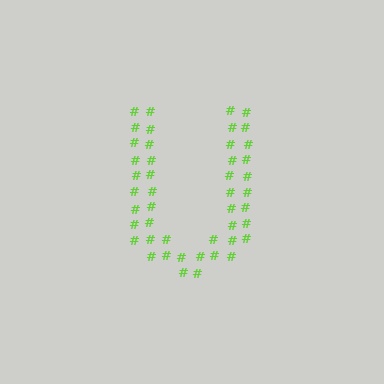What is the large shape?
The large shape is the letter U.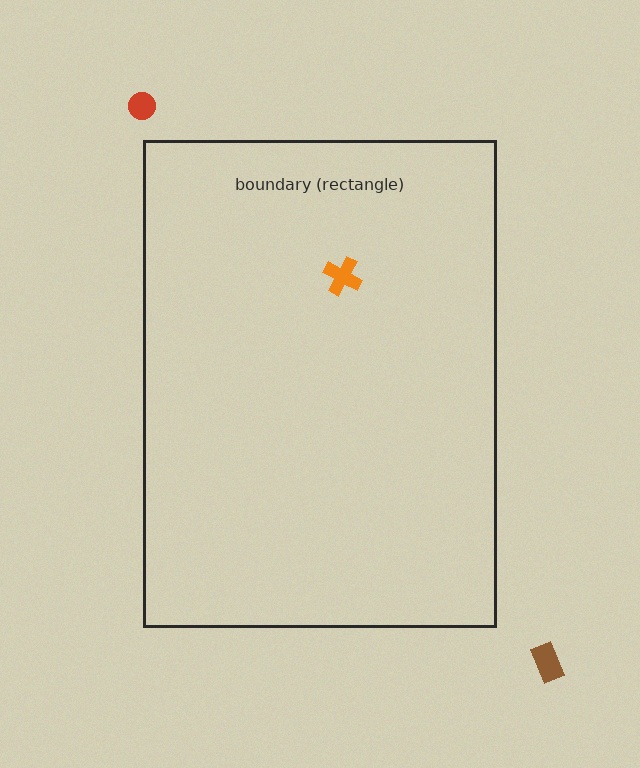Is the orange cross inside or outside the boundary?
Inside.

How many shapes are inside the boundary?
1 inside, 2 outside.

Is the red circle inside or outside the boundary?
Outside.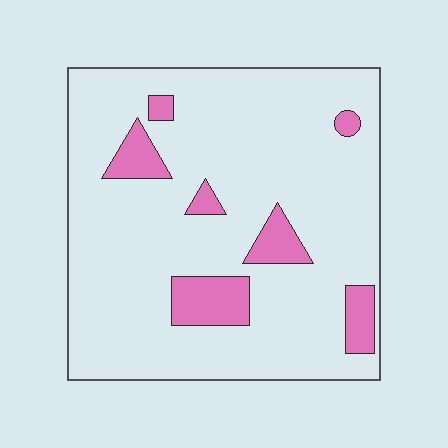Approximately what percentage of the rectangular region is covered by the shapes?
Approximately 15%.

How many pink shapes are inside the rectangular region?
7.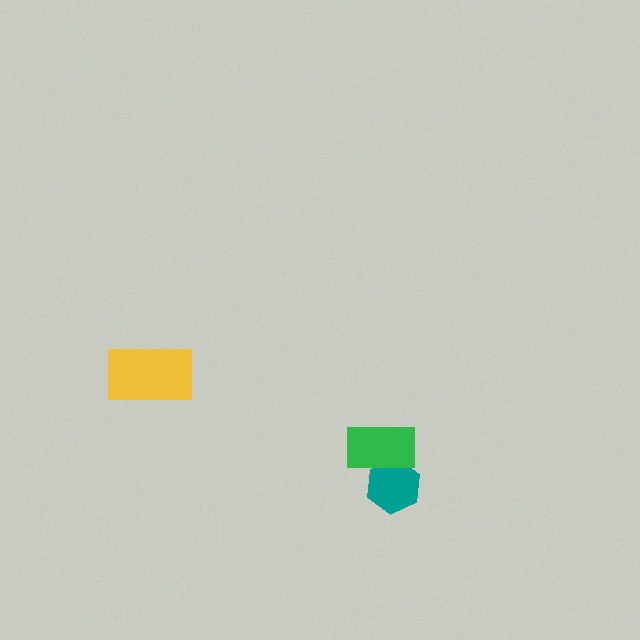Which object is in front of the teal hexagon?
The green rectangle is in front of the teal hexagon.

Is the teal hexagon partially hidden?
Yes, it is partially covered by another shape.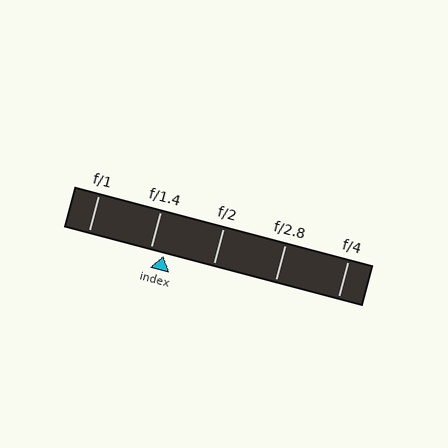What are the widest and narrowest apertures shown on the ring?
The widest aperture shown is f/1 and the narrowest is f/4.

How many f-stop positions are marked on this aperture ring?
There are 5 f-stop positions marked.